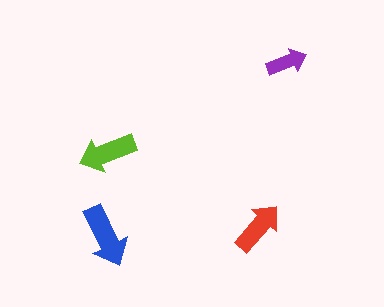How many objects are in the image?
There are 4 objects in the image.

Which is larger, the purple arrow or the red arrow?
The red one.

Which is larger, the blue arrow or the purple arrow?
The blue one.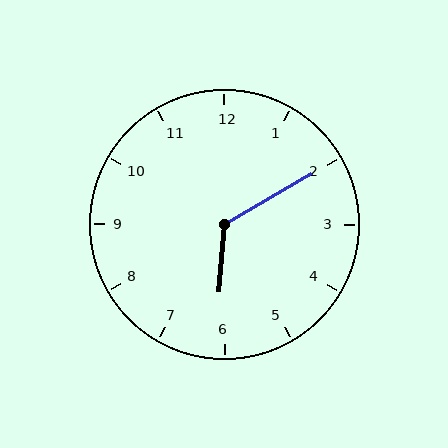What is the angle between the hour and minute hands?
Approximately 125 degrees.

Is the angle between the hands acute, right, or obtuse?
It is obtuse.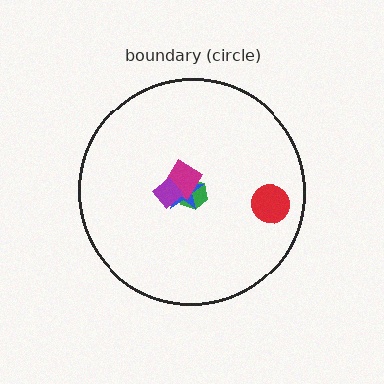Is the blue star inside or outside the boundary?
Inside.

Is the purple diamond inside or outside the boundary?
Inside.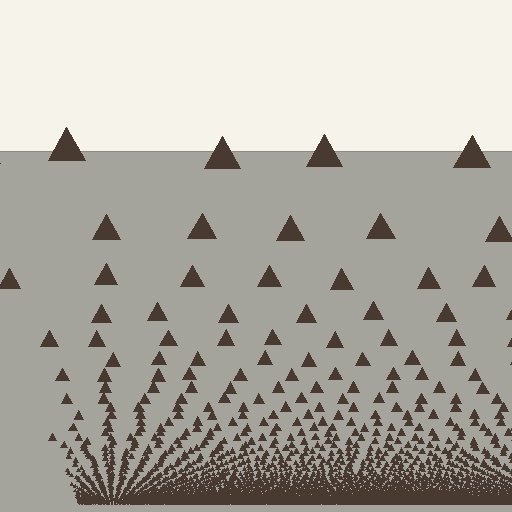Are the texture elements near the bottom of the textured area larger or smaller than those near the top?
Smaller. The gradient is inverted — elements near the bottom are smaller and denser.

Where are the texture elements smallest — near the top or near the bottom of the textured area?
Near the bottom.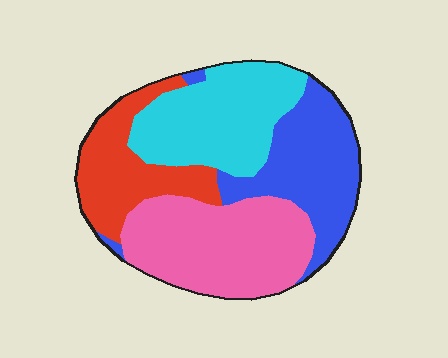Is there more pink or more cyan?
Pink.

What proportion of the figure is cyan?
Cyan takes up about one quarter (1/4) of the figure.